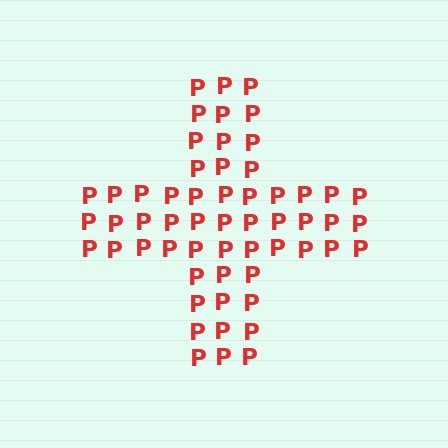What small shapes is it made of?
It is made of small letter P's.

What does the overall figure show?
The overall figure shows a cross.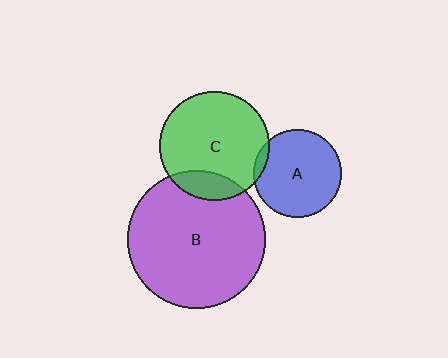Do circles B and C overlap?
Yes.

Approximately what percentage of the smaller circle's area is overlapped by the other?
Approximately 15%.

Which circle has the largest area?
Circle B (purple).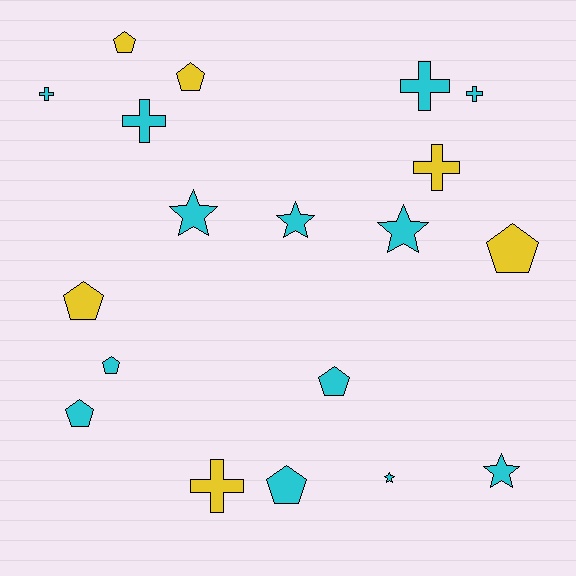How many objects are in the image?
There are 19 objects.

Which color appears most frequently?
Cyan, with 13 objects.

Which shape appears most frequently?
Pentagon, with 8 objects.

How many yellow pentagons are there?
There are 4 yellow pentagons.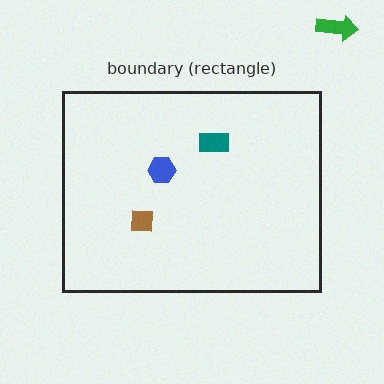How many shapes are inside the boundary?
3 inside, 1 outside.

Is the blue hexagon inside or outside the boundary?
Inside.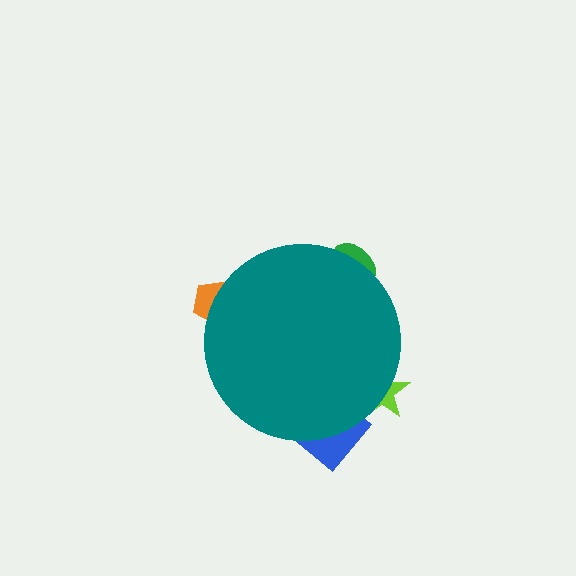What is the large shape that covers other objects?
A teal circle.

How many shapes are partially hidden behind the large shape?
4 shapes are partially hidden.